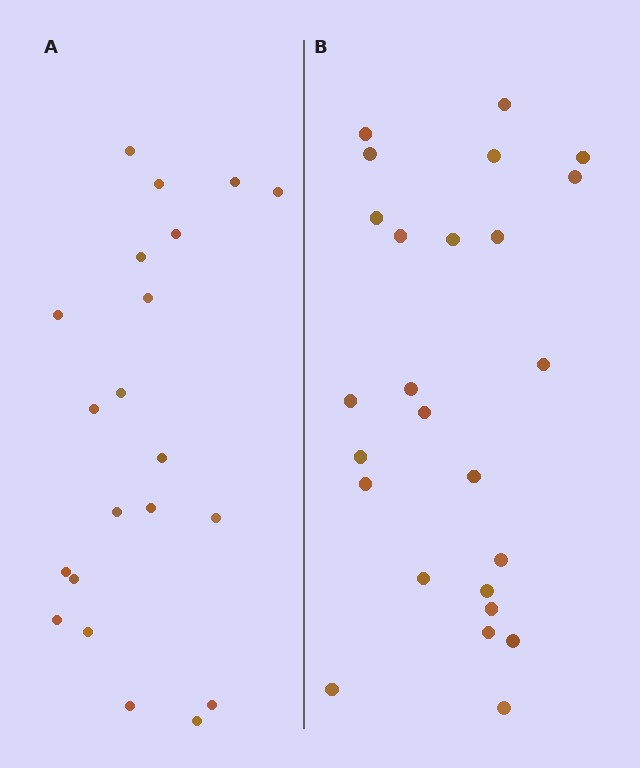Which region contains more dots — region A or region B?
Region B (the right region) has more dots.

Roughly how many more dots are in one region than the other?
Region B has about 4 more dots than region A.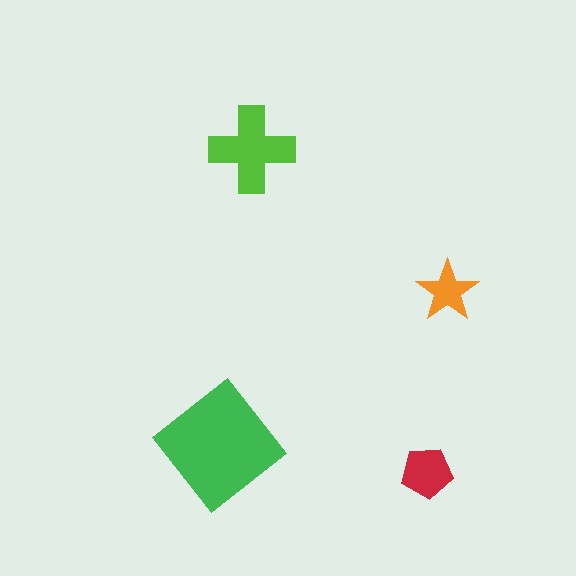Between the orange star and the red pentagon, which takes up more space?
The red pentagon.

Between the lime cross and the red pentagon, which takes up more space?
The lime cross.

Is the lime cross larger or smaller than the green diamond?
Smaller.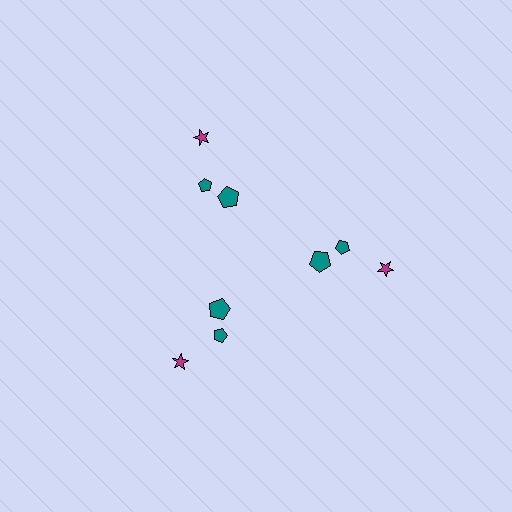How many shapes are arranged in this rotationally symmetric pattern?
There are 9 shapes, arranged in 3 groups of 3.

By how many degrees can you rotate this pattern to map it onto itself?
The pattern maps onto itself every 120 degrees of rotation.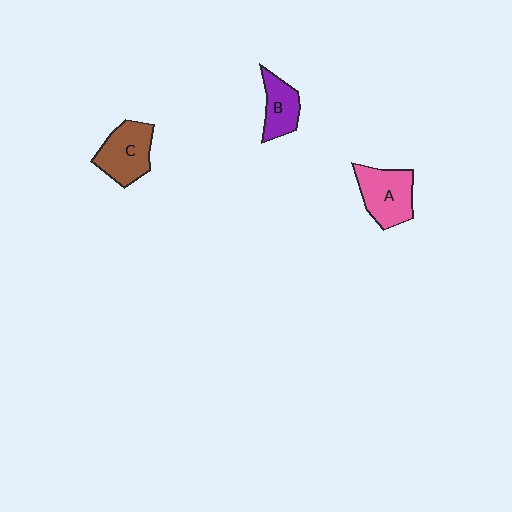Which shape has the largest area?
Shape A (pink).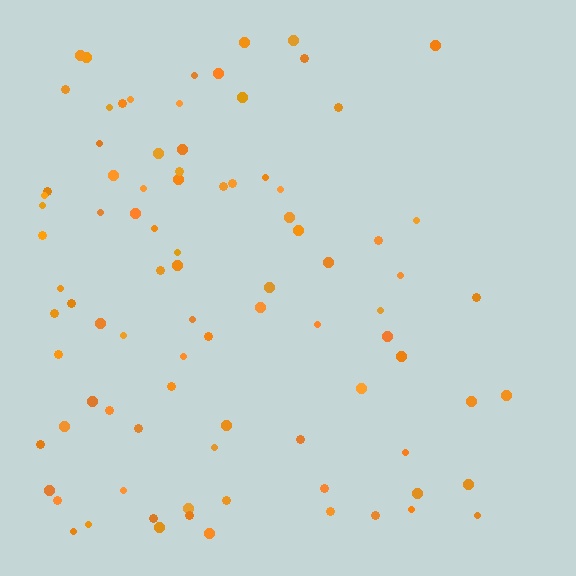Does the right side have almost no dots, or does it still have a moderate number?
Still a moderate number, just noticeably fewer than the left.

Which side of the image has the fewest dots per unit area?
The right.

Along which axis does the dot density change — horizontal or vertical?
Horizontal.